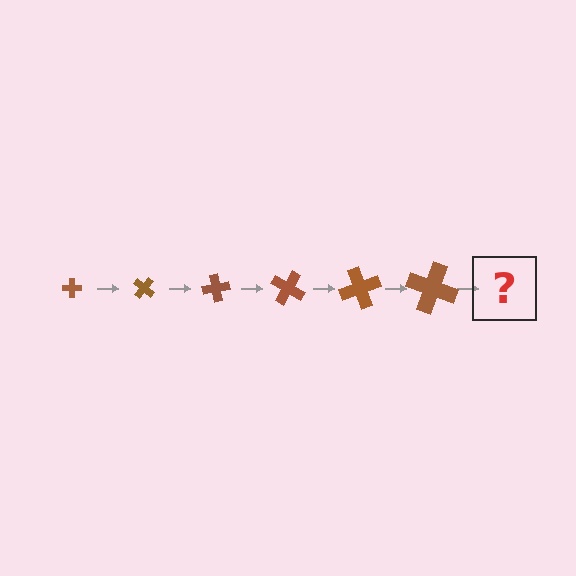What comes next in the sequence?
The next element should be a cross, larger than the previous one and rotated 240 degrees from the start.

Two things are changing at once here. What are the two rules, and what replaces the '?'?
The two rules are that the cross grows larger each step and it rotates 40 degrees each step. The '?' should be a cross, larger than the previous one and rotated 240 degrees from the start.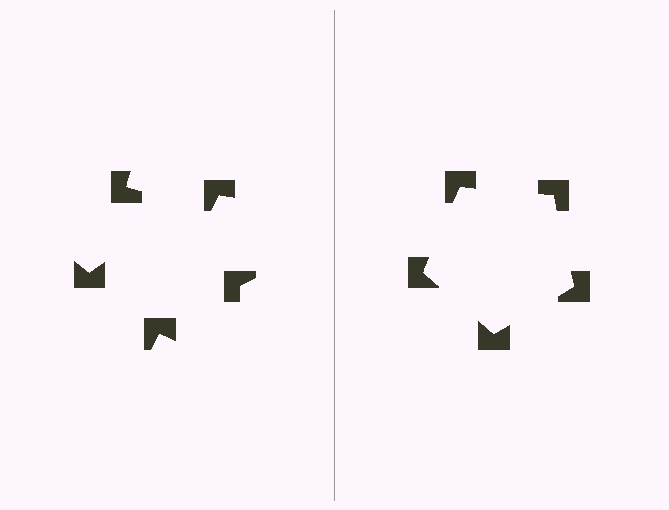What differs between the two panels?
The notched squares are positioned identically on both sides; only the wedge orientations differ. On the right they align to a pentagon; on the left they are misaligned.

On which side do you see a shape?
An illusory pentagon appears on the right side. On the left side the wedge cuts are rotated, so no coherent shape forms.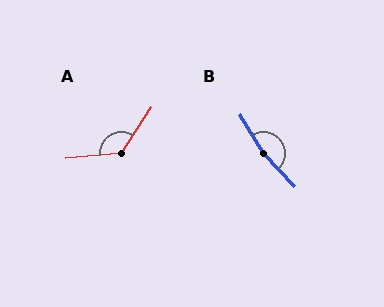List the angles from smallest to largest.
A (129°), B (166°).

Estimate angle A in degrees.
Approximately 129 degrees.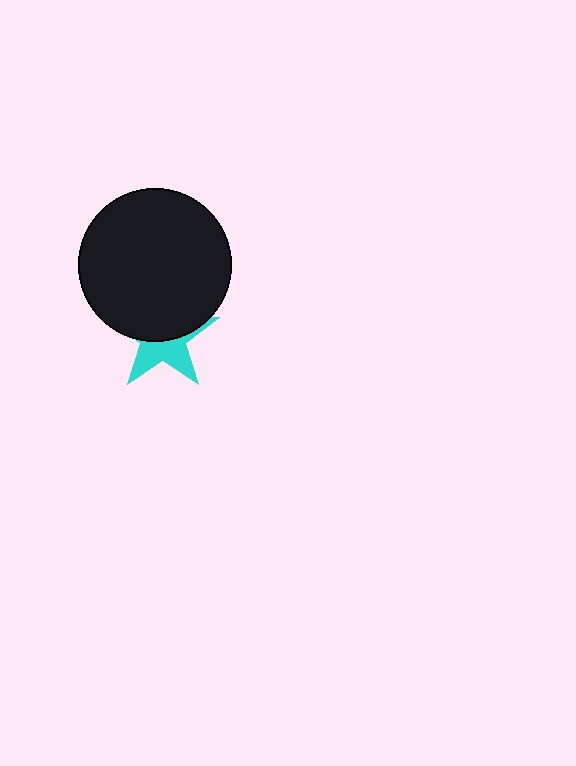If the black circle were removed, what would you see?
You would see the complete cyan star.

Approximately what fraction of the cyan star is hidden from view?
Roughly 55% of the cyan star is hidden behind the black circle.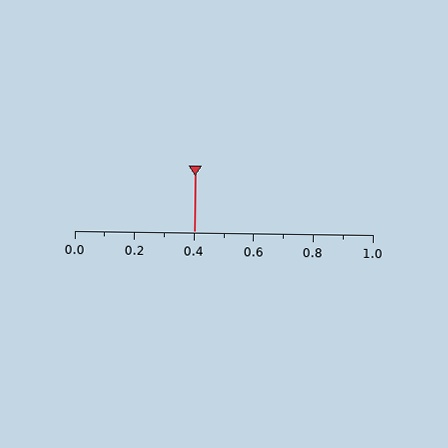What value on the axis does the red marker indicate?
The marker indicates approximately 0.4.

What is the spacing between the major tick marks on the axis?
The major ticks are spaced 0.2 apart.